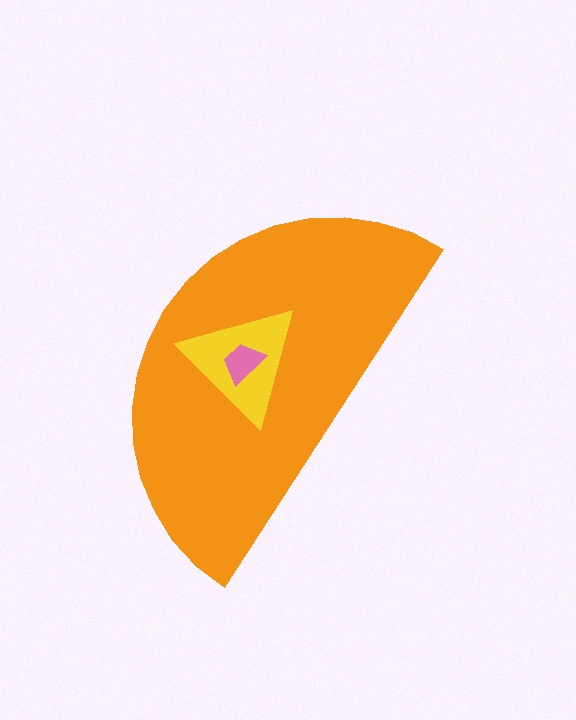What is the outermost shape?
The orange semicircle.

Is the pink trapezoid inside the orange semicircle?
Yes.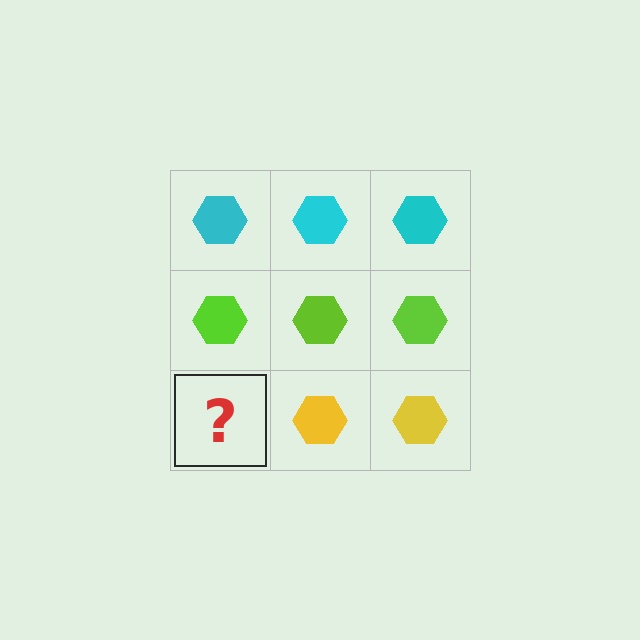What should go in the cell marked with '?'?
The missing cell should contain a yellow hexagon.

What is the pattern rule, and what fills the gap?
The rule is that each row has a consistent color. The gap should be filled with a yellow hexagon.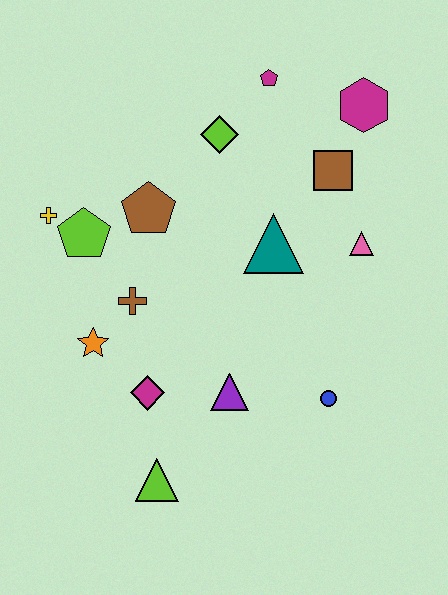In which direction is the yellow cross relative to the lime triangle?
The yellow cross is above the lime triangle.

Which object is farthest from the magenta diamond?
The magenta hexagon is farthest from the magenta diamond.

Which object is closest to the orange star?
The brown cross is closest to the orange star.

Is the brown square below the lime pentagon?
No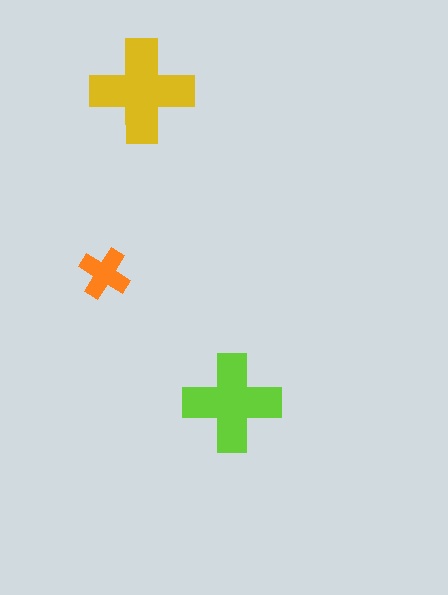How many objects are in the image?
There are 3 objects in the image.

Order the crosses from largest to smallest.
the yellow one, the lime one, the orange one.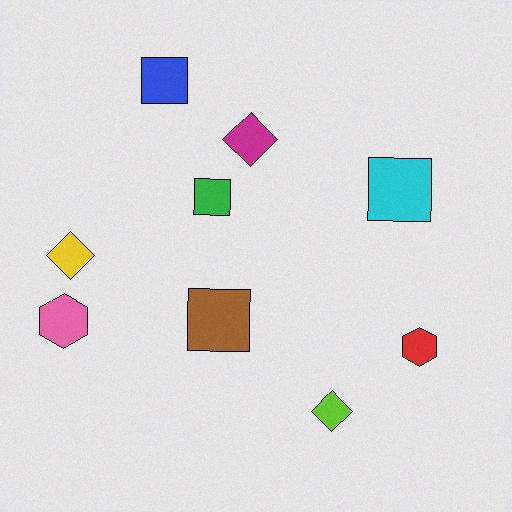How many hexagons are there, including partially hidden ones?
There are 2 hexagons.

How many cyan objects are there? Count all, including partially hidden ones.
There is 1 cyan object.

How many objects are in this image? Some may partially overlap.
There are 9 objects.